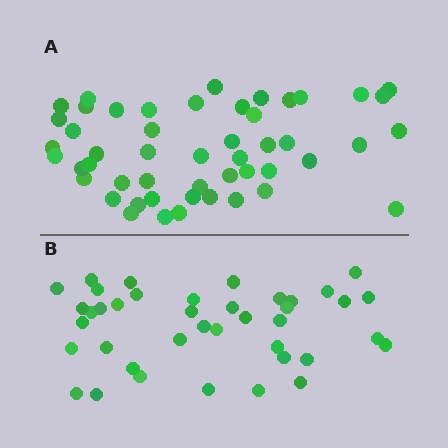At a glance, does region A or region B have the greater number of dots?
Region A (the top region) has more dots.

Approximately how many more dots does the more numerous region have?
Region A has roughly 10 or so more dots than region B.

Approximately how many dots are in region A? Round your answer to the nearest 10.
About 50 dots.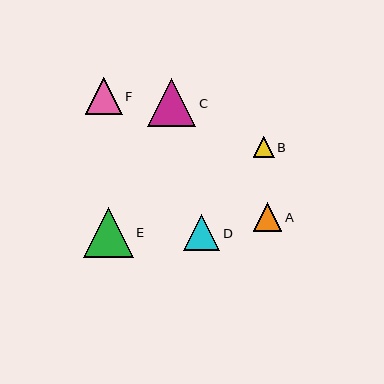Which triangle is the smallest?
Triangle B is the smallest with a size of approximately 21 pixels.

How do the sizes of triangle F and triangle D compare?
Triangle F and triangle D are approximately the same size.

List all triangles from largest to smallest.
From largest to smallest: E, C, F, D, A, B.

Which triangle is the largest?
Triangle E is the largest with a size of approximately 50 pixels.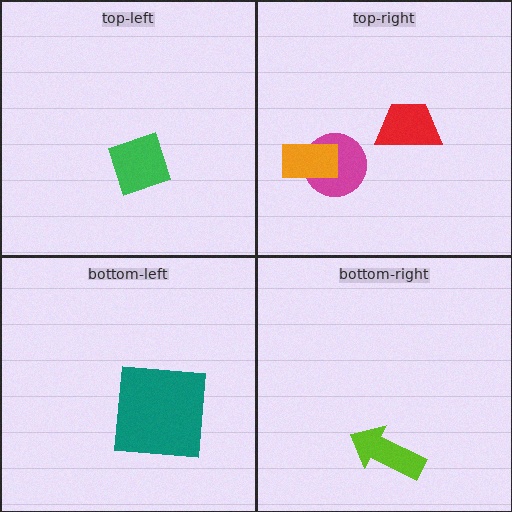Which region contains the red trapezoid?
The top-right region.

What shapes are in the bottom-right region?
The lime arrow.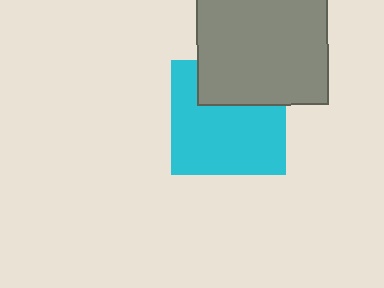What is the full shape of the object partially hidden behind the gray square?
The partially hidden object is a cyan square.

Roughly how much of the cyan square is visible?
Most of it is visible (roughly 69%).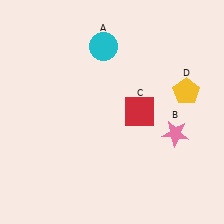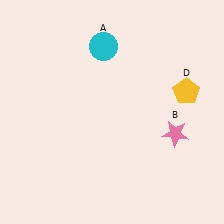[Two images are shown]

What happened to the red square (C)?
The red square (C) was removed in Image 2. It was in the top-right area of Image 1.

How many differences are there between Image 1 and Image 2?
There is 1 difference between the two images.